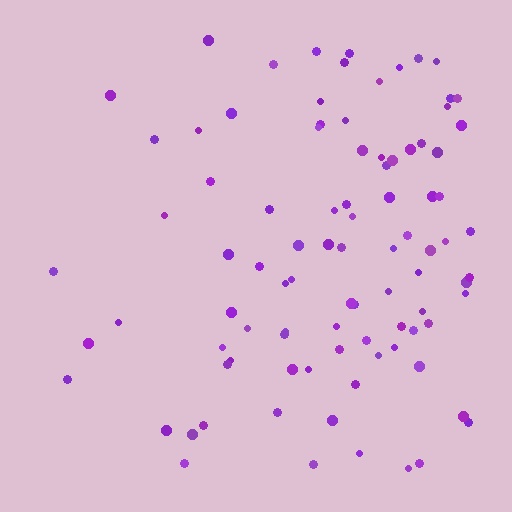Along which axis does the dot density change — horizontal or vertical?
Horizontal.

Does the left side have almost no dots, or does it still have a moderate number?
Still a moderate number, just noticeably fewer than the right.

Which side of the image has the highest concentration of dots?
The right.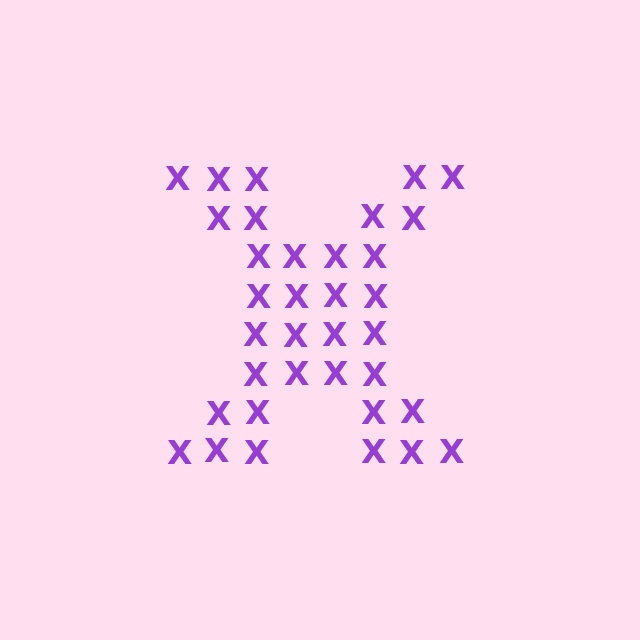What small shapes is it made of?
It is made of small letter X's.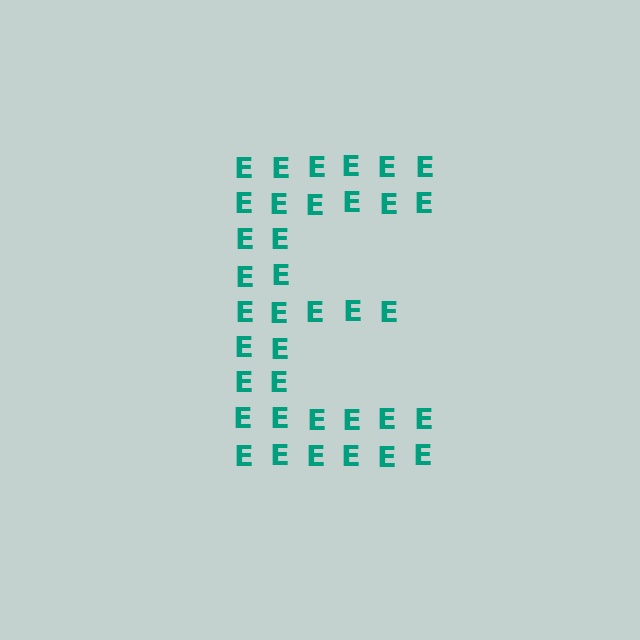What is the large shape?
The large shape is the letter E.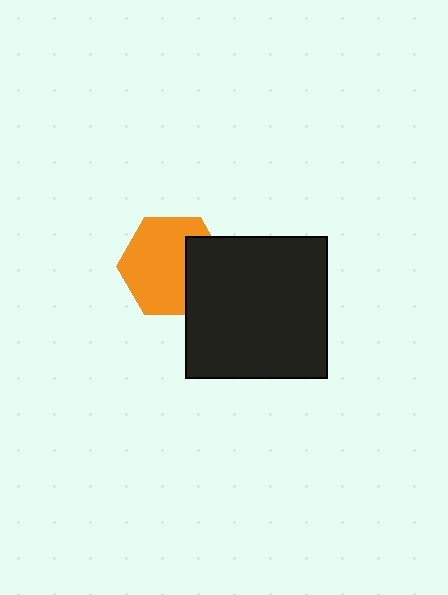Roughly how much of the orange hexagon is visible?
Most of it is visible (roughly 70%).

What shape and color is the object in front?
The object in front is a black square.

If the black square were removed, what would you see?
You would see the complete orange hexagon.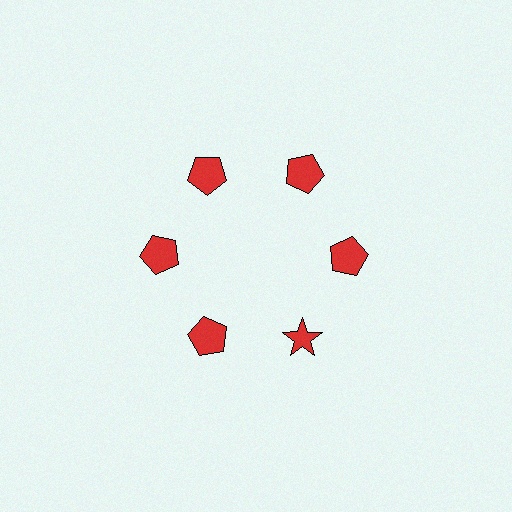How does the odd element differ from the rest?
It has a different shape: star instead of pentagon.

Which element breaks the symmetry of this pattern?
The red star at roughly the 5 o'clock position breaks the symmetry. All other shapes are red pentagons.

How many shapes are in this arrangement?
There are 6 shapes arranged in a ring pattern.